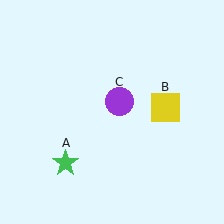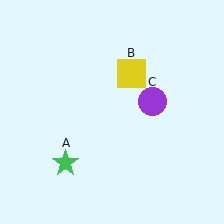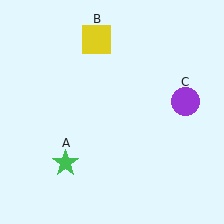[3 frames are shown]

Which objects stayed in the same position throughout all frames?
Green star (object A) remained stationary.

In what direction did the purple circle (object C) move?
The purple circle (object C) moved right.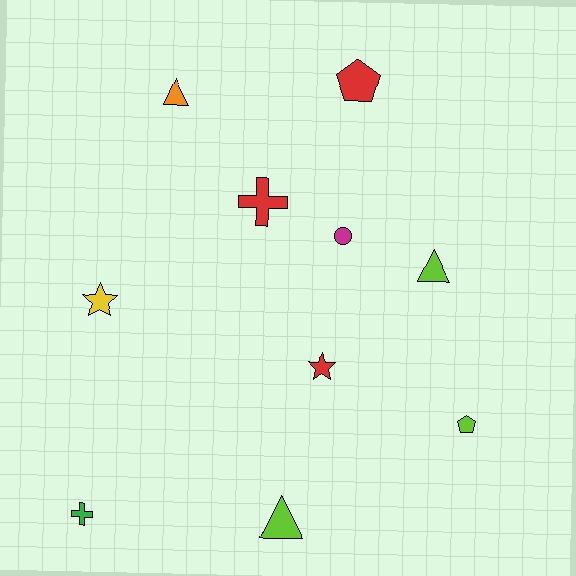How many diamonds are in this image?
There are no diamonds.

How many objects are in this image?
There are 10 objects.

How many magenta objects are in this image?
There is 1 magenta object.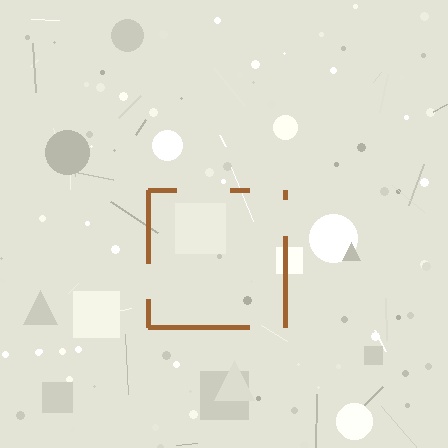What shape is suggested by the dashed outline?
The dashed outline suggests a square.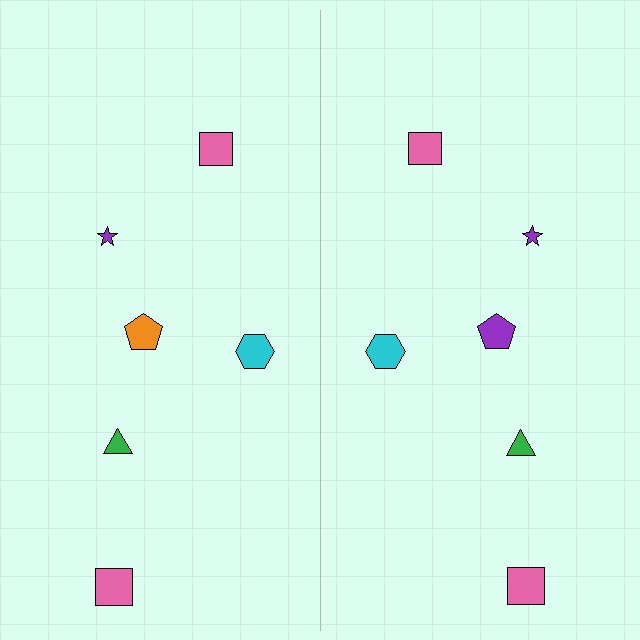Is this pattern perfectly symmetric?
No, the pattern is not perfectly symmetric. The purple pentagon on the right side breaks the symmetry — its mirror counterpart is orange.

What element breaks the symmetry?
The purple pentagon on the right side breaks the symmetry — its mirror counterpart is orange.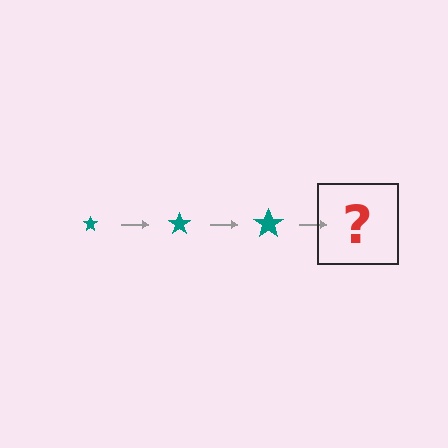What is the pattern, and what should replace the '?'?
The pattern is that the star gets progressively larger each step. The '?' should be a teal star, larger than the previous one.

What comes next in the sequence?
The next element should be a teal star, larger than the previous one.